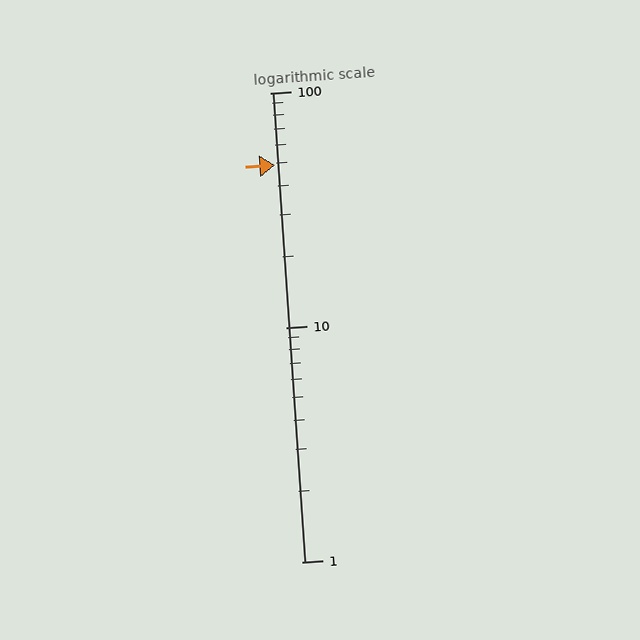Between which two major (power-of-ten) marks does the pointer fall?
The pointer is between 10 and 100.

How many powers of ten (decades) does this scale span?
The scale spans 2 decades, from 1 to 100.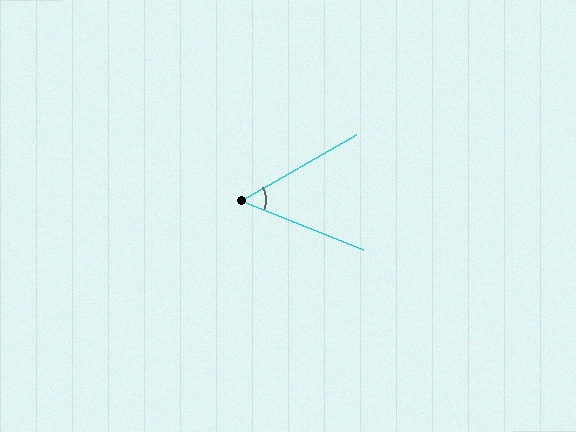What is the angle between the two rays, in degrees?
Approximately 52 degrees.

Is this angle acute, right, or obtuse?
It is acute.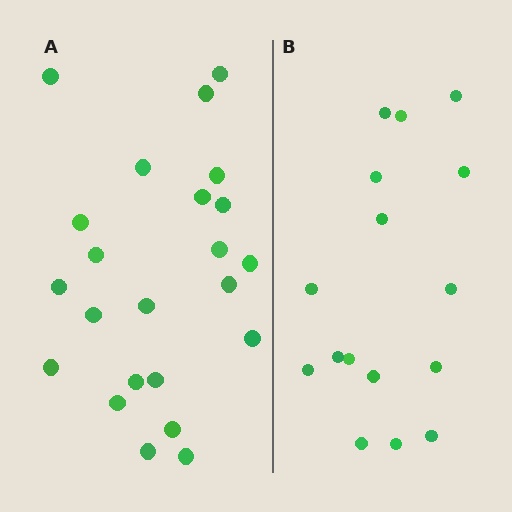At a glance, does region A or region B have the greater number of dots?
Region A (the left region) has more dots.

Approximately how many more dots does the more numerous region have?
Region A has roughly 8 or so more dots than region B.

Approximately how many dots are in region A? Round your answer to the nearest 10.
About 20 dots. (The exact count is 23, which rounds to 20.)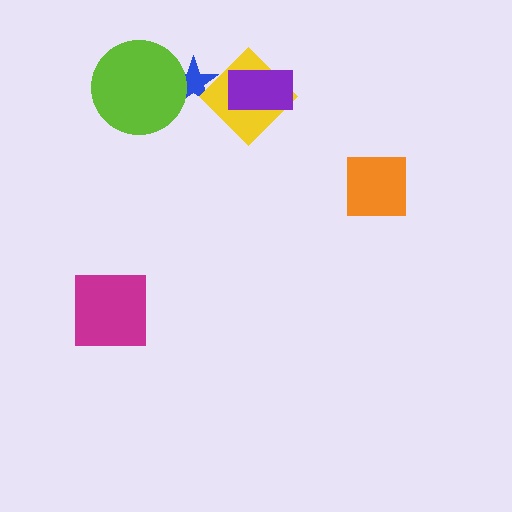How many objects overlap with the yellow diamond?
2 objects overlap with the yellow diamond.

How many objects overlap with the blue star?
2 objects overlap with the blue star.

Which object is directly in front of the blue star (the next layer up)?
The lime circle is directly in front of the blue star.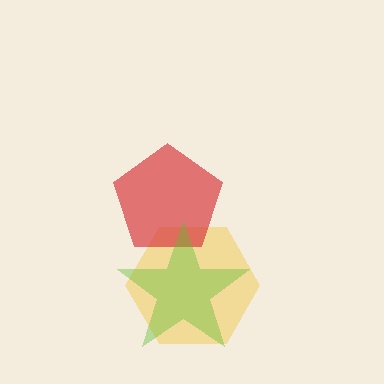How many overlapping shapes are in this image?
There are 3 overlapping shapes in the image.